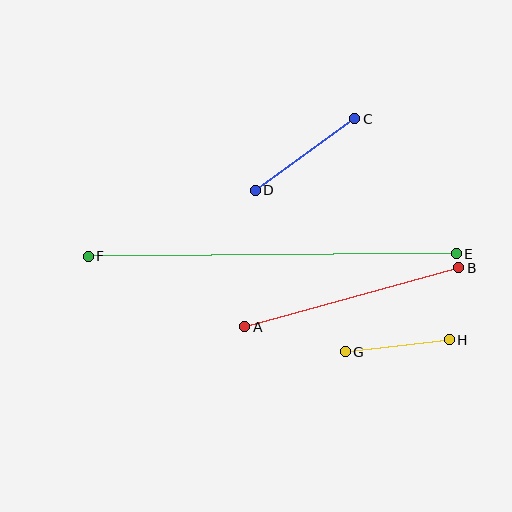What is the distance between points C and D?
The distance is approximately 122 pixels.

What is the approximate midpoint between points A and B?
The midpoint is at approximately (352, 297) pixels.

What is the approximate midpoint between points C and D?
The midpoint is at approximately (305, 154) pixels.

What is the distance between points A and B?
The distance is approximately 222 pixels.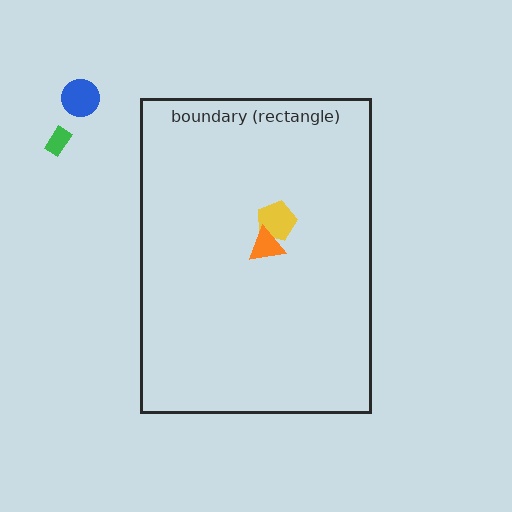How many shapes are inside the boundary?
2 inside, 2 outside.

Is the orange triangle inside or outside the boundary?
Inside.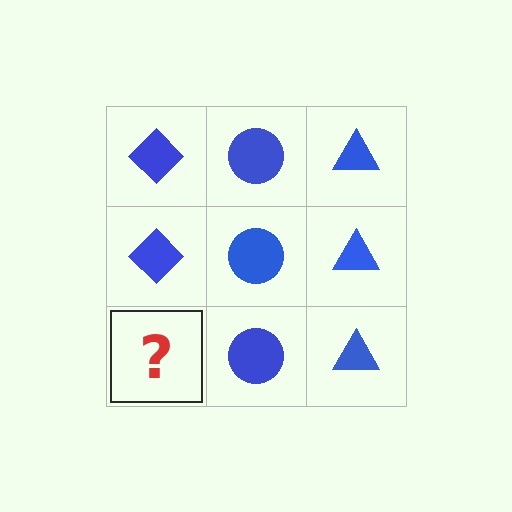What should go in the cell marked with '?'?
The missing cell should contain a blue diamond.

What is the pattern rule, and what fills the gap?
The rule is that each column has a consistent shape. The gap should be filled with a blue diamond.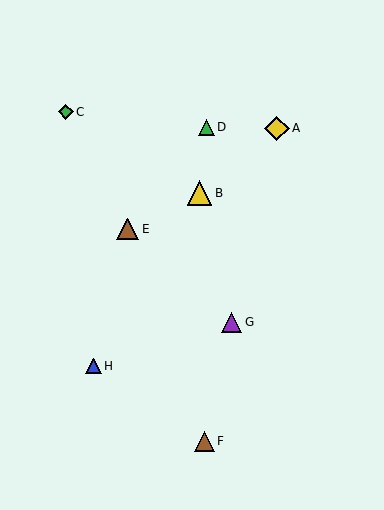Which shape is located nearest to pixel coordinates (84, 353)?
The blue triangle (labeled H) at (93, 366) is nearest to that location.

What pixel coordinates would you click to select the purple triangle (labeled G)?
Click at (231, 322) to select the purple triangle G.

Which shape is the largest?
The yellow triangle (labeled B) is the largest.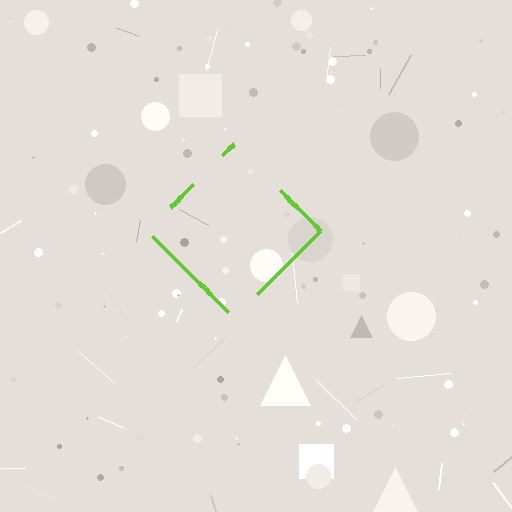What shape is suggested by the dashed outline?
The dashed outline suggests a diamond.